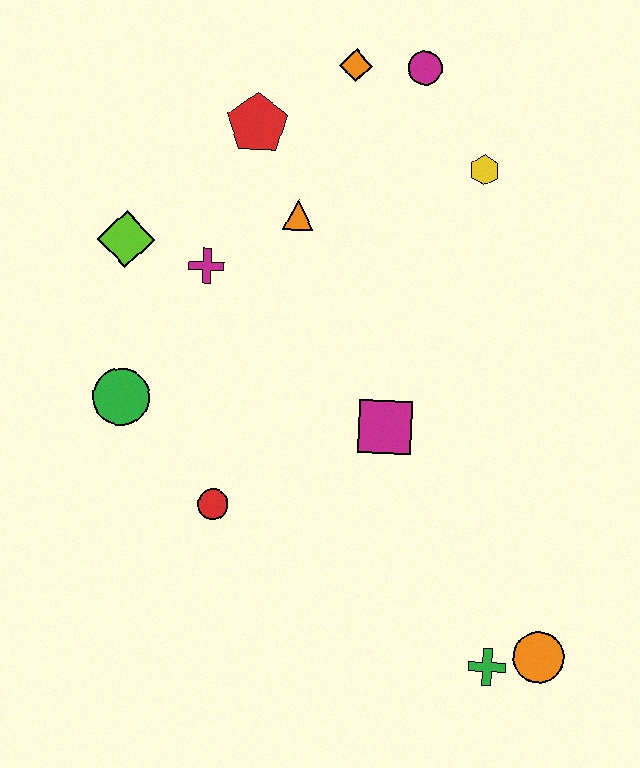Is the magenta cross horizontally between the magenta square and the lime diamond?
Yes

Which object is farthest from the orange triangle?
The orange circle is farthest from the orange triangle.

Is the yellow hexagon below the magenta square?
No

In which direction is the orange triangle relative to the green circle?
The orange triangle is above the green circle.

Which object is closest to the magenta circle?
The orange diamond is closest to the magenta circle.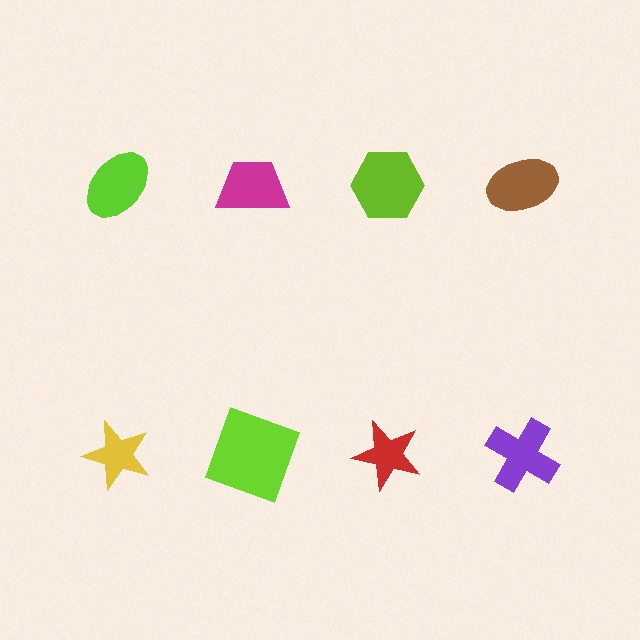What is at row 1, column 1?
A lime ellipse.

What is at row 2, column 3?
A red star.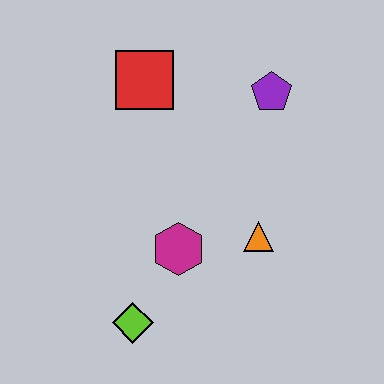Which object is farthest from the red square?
The lime diamond is farthest from the red square.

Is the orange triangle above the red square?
No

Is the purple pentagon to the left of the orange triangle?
No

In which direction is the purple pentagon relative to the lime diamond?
The purple pentagon is above the lime diamond.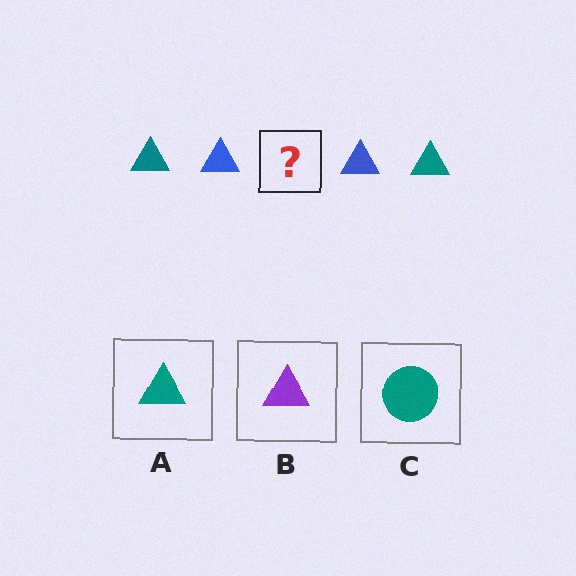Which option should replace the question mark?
Option A.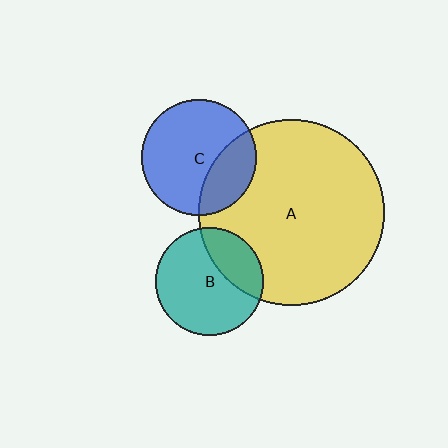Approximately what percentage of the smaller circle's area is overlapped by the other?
Approximately 30%.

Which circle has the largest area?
Circle A (yellow).